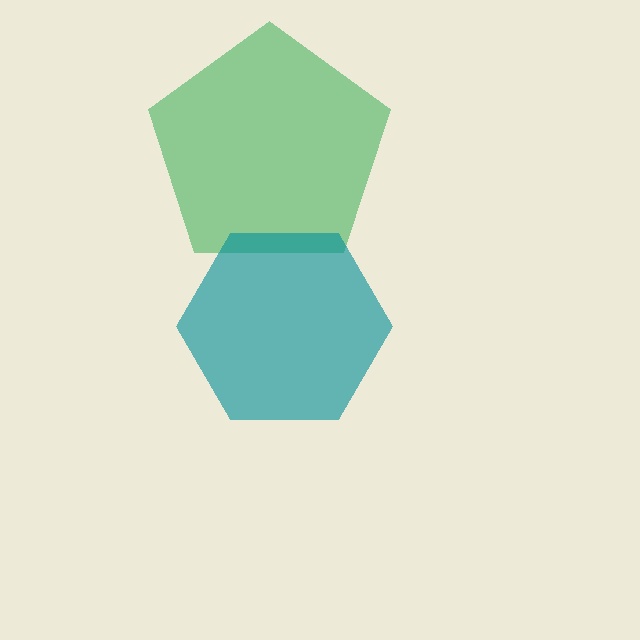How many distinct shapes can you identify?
There are 2 distinct shapes: a green pentagon, a teal hexagon.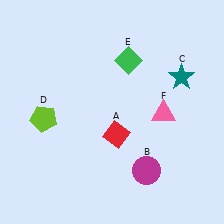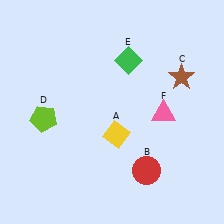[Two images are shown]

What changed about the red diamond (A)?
In Image 1, A is red. In Image 2, it changed to yellow.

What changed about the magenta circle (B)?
In Image 1, B is magenta. In Image 2, it changed to red.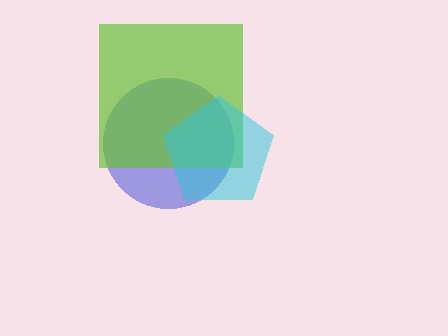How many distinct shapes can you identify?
There are 3 distinct shapes: a blue circle, a lime square, a cyan pentagon.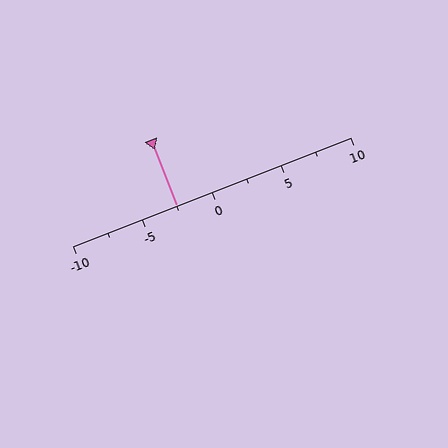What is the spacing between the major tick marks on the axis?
The major ticks are spaced 5 apart.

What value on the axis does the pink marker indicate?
The marker indicates approximately -2.5.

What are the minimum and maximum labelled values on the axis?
The axis runs from -10 to 10.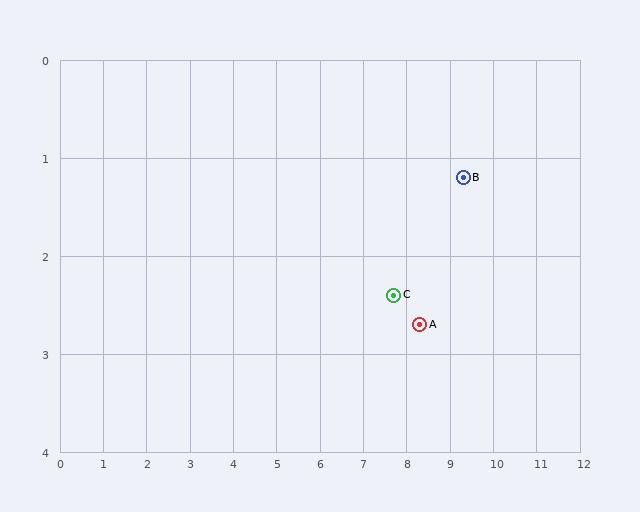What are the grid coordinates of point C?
Point C is at approximately (7.7, 2.4).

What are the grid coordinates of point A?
Point A is at approximately (8.3, 2.7).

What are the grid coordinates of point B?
Point B is at approximately (9.3, 1.2).